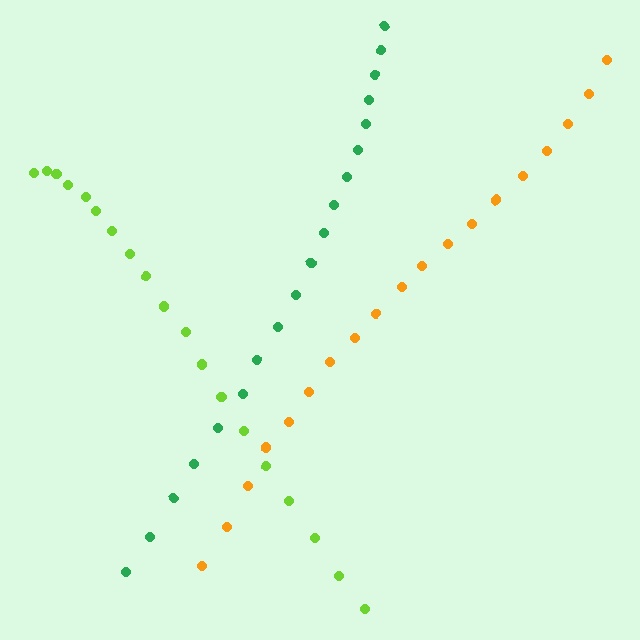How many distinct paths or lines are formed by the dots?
There are 3 distinct paths.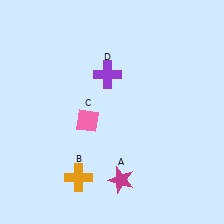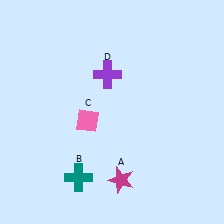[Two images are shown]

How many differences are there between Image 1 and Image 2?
There is 1 difference between the two images.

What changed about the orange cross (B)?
In Image 1, B is orange. In Image 2, it changed to teal.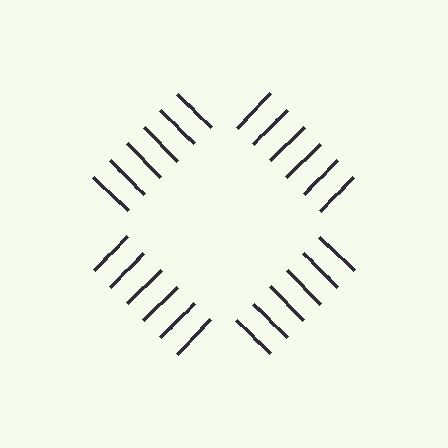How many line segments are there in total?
24 — 6 along each of the 4 edges.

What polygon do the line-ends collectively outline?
An illusory square — the line segments terminate on its edges but no continuous stroke is drawn.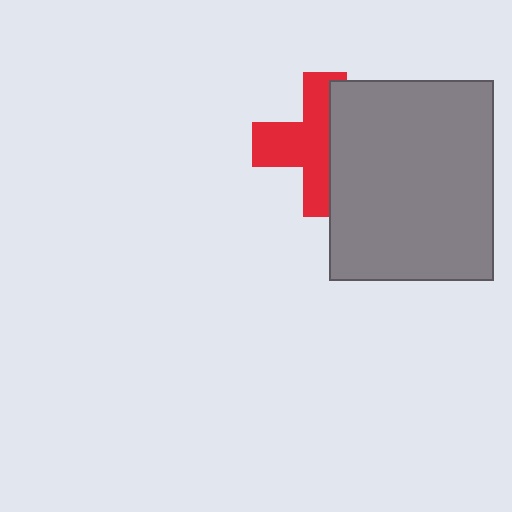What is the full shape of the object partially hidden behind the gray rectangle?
The partially hidden object is a red cross.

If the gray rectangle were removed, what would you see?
You would see the complete red cross.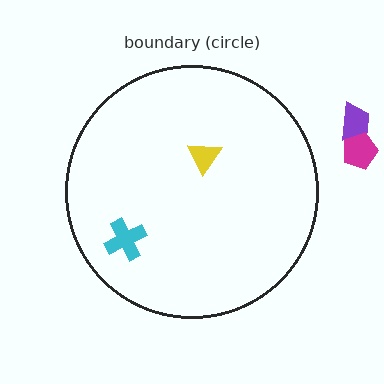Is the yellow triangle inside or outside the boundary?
Inside.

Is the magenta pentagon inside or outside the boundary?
Outside.